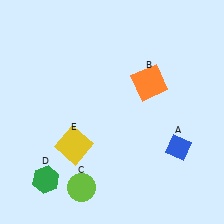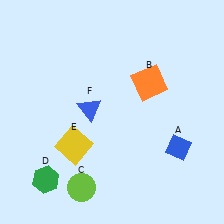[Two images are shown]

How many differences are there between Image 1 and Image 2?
There is 1 difference between the two images.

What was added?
A blue triangle (F) was added in Image 2.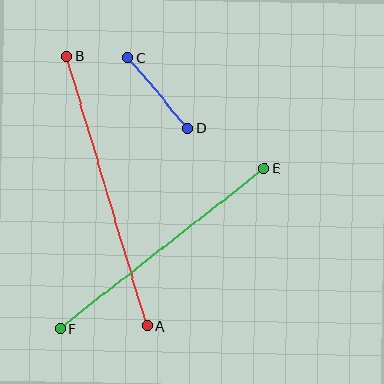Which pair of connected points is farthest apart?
Points A and B are farthest apart.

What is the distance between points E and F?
The distance is approximately 260 pixels.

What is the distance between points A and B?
The distance is approximately 281 pixels.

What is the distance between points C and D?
The distance is approximately 93 pixels.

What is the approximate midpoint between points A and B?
The midpoint is at approximately (107, 191) pixels.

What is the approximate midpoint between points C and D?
The midpoint is at approximately (158, 93) pixels.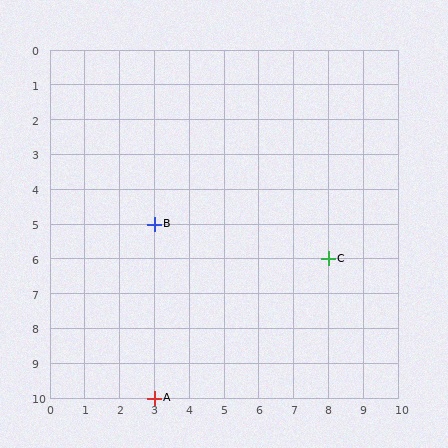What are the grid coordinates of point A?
Point A is at grid coordinates (3, 10).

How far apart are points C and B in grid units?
Points C and B are 5 columns and 1 row apart (about 5.1 grid units diagonally).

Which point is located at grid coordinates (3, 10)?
Point A is at (3, 10).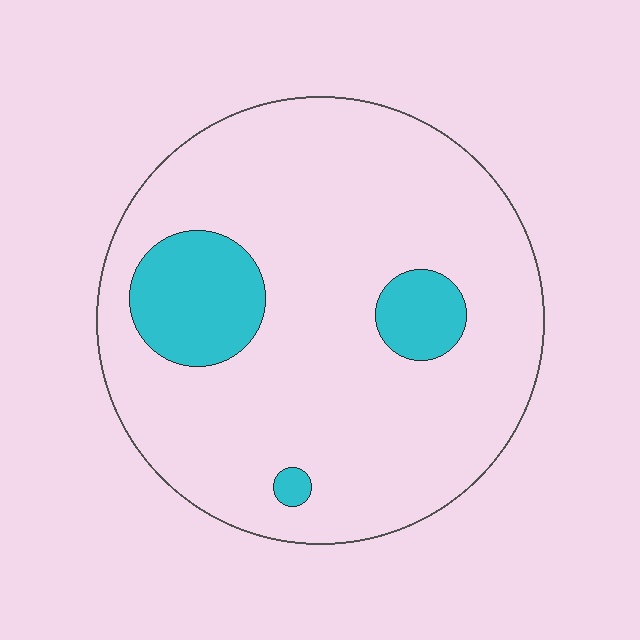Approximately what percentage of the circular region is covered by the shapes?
Approximately 15%.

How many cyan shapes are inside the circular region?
3.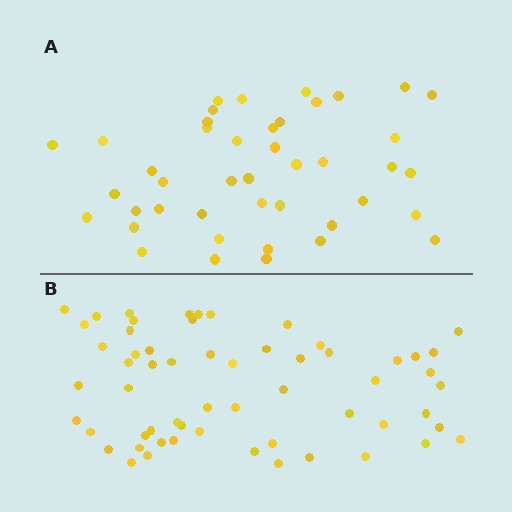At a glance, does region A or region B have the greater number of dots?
Region B (the bottom region) has more dots.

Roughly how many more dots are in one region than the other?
Region B has approximately 15 more dots than region A.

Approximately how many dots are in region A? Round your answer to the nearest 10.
About 40 dots. (The exact count is 43, which rounds to 40.)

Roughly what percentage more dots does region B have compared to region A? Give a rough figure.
About 35% more.